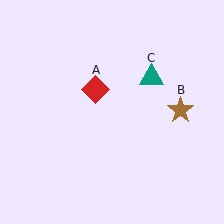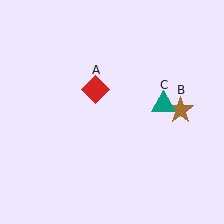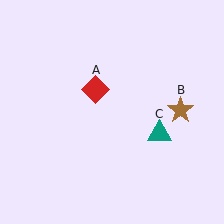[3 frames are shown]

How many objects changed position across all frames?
1 object changed position: teal triangle (object C).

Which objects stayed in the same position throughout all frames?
Red diamond (object A) and brown star (object B) remained stationary.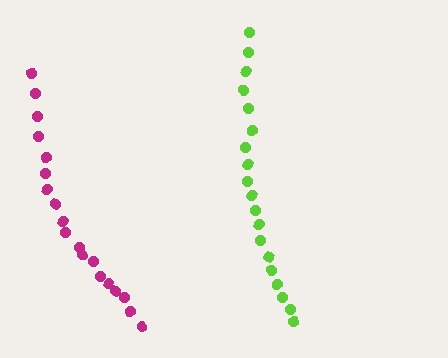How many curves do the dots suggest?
There are 2 distinct paths.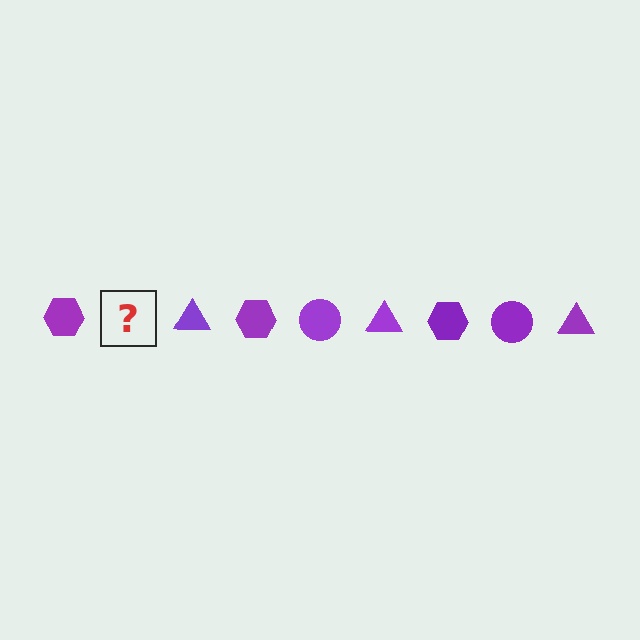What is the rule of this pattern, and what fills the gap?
The rule is that the pattern cycles through hexagon, circle, triangle shapes in purple. The gap should be filled with a purple circle.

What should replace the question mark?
The question mark should be replaced with a purple circle.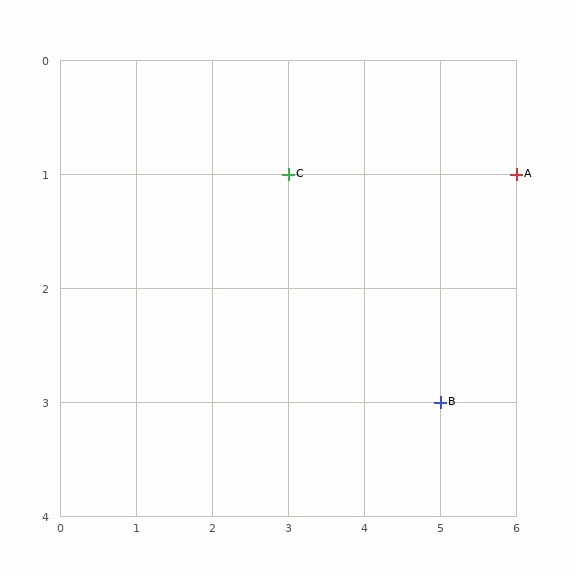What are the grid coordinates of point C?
Point C is at grid coordinates (3, 1).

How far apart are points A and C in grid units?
Points A and C are 3 columns apart.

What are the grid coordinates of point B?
Point B is at grid coordinates (5, 3).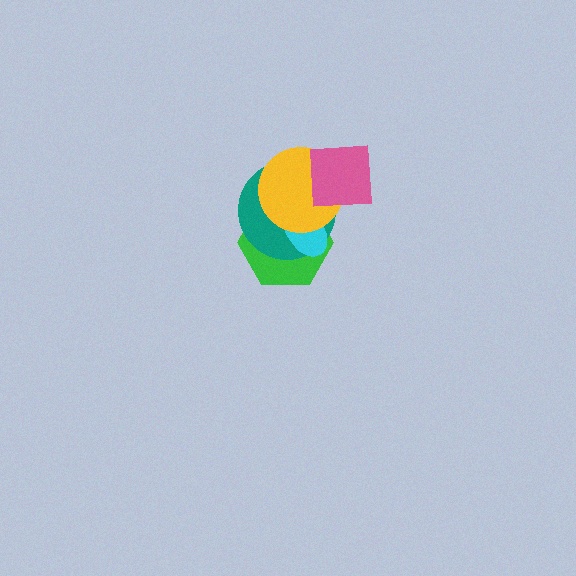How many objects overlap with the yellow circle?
4 objects overlap with the yellow circle.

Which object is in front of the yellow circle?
The pink square is in front of the yellow circle.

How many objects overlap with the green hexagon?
3 objects overlap with the green hexagon.